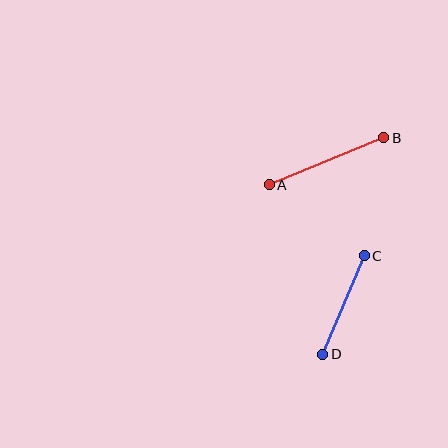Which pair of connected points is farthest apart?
Points A and B are farthest apart.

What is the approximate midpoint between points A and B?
The midpoint is at approximately (326, 161) pixels.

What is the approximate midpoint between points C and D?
The midpoint is at approximately (343, 305) pixels.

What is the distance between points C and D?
The distance is approximately 107 pixels.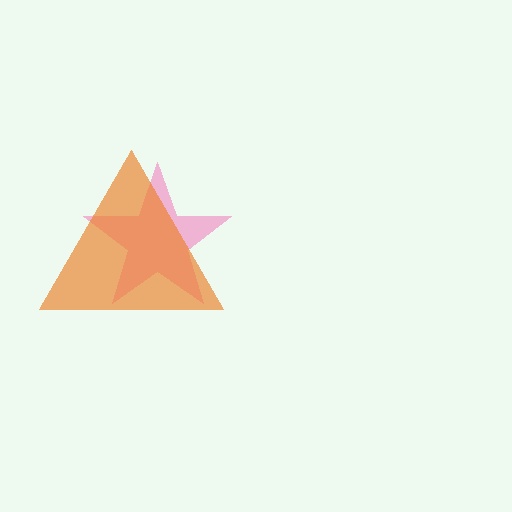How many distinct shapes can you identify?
There are 2 distinct shapes: a pink star, an orange triangle.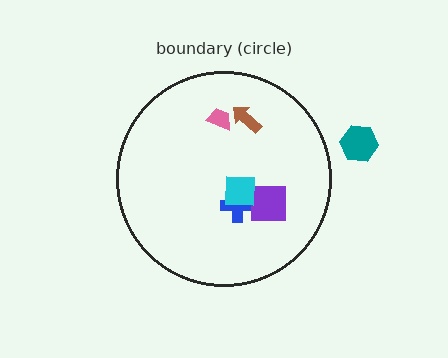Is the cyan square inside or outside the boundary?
Inside.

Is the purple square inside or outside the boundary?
Inside.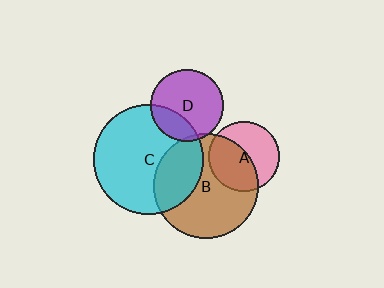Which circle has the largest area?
Circle C (cyan).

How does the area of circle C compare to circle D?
Approximately 2.3 times.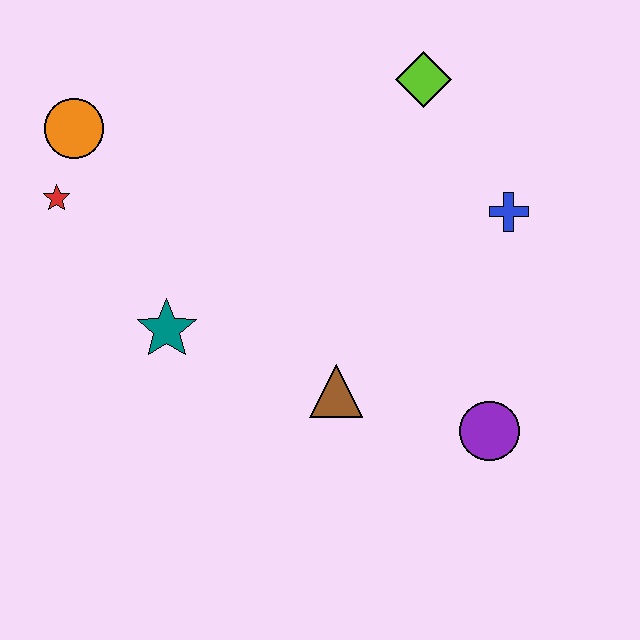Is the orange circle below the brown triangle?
No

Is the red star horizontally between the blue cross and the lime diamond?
No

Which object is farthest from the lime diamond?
The red star is farthest from the lime diamond.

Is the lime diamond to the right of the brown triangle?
Yes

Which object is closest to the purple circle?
The brown triangle is closest to the purple circle.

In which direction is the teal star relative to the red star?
The teal star is below the red star.